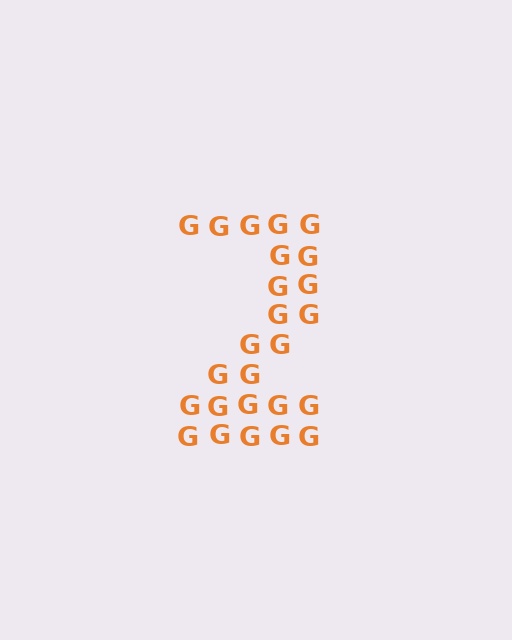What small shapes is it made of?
It is made of small letter G's.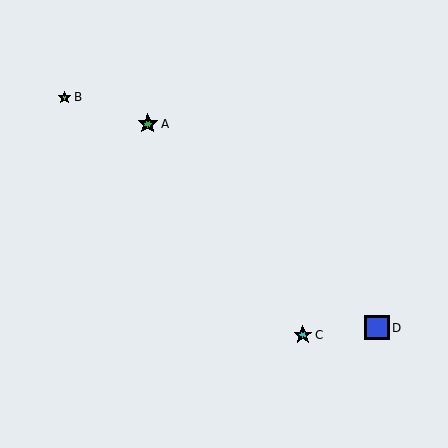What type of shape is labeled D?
Shape D is a blue square.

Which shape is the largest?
The blue square (labeled D) is the largest.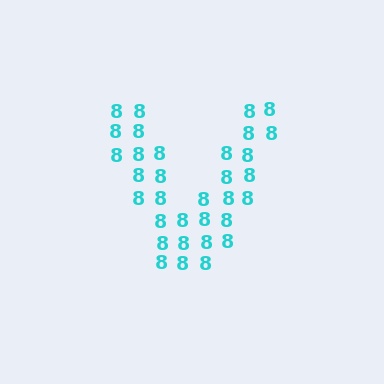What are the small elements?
The small elements are digit 8's.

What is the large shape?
The large shape is the letter V.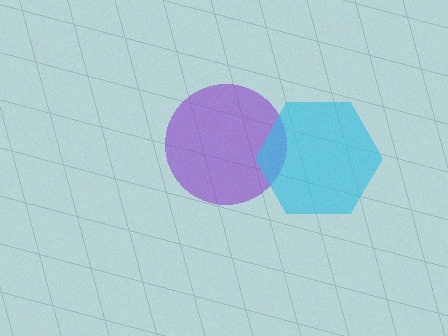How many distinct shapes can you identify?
There are 2 distinct shapes: a purple circle, a cyan hexagon.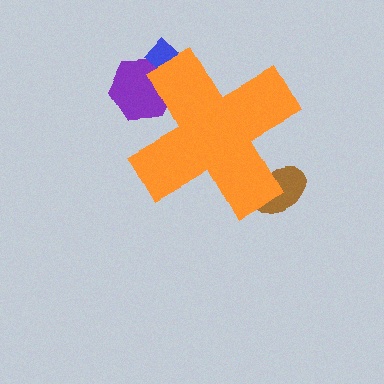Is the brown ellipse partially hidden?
Yes, the brown ellipse is partially hidden behind the orange cross.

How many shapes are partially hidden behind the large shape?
3 shapes are partially hidden.